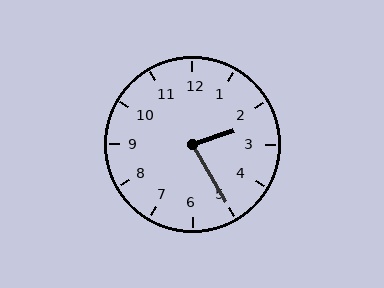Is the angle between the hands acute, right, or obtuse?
It is acute.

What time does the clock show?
2:25.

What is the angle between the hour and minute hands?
Approximately 78 degrees.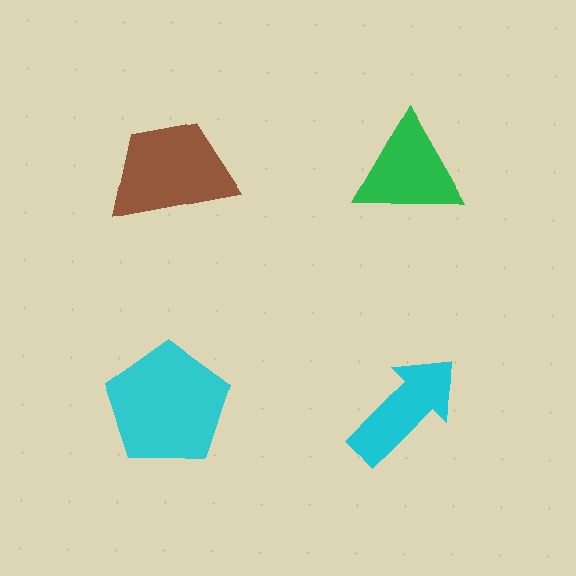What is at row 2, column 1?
A cyan pentagon.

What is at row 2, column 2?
A cyan arrow.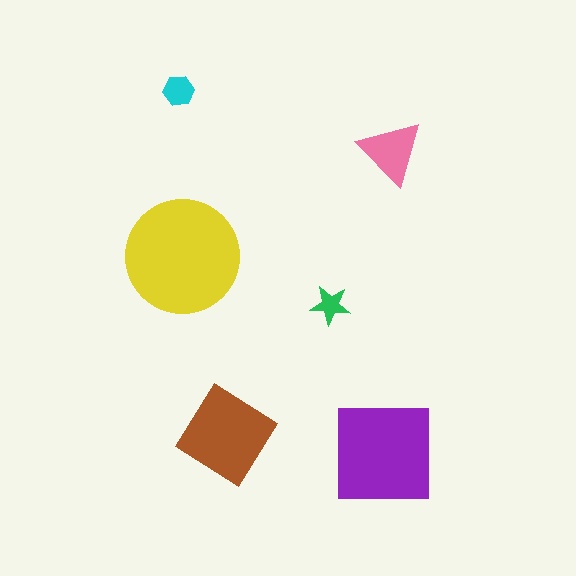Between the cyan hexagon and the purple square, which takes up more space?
The purple square.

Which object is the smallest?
The green star.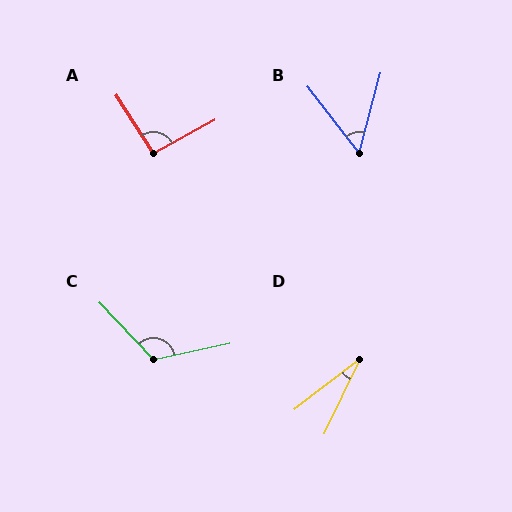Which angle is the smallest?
D, at approximately 27 degrees.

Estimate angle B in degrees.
Approximately 53 degrees.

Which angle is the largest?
C, at approximately 121 degrees.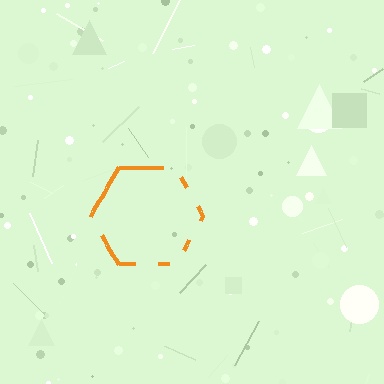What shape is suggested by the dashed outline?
The dashed outline suggests a hexagon.